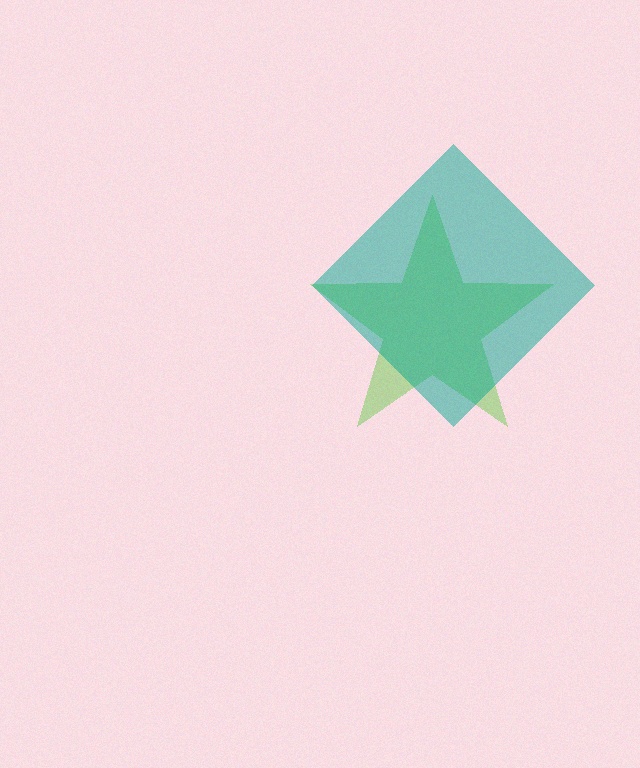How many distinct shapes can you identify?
There are 2 distinct shapes: a lime star, a teal diamond.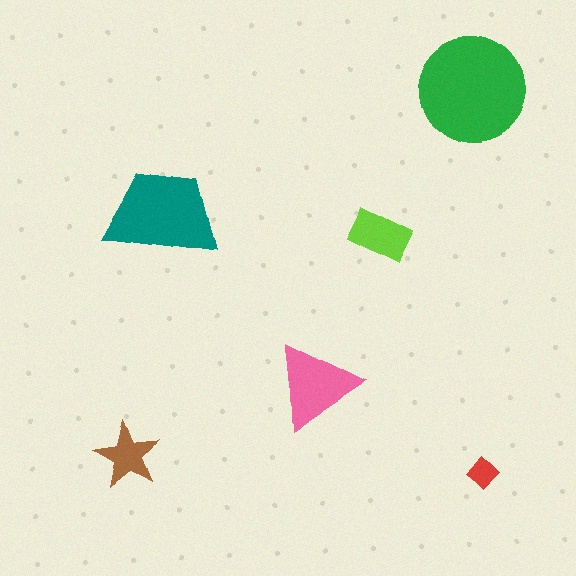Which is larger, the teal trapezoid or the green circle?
The green circle.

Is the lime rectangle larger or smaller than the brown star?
Larger.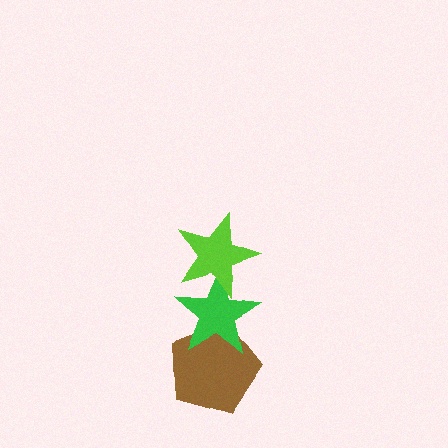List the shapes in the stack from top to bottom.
From top to bottom: the lime star, the green star, the brown pentagon.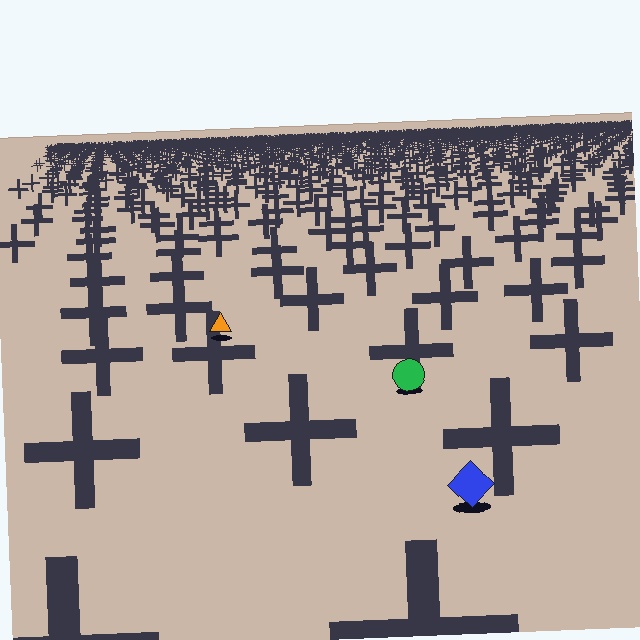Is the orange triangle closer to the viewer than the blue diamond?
No. The blue diamond is closer — you can tell from the texture gradient: the ground texture is coarser near it.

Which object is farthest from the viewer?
The orange triangle is farthest from the viewer. It appears smaller and the ground texture around it is denser.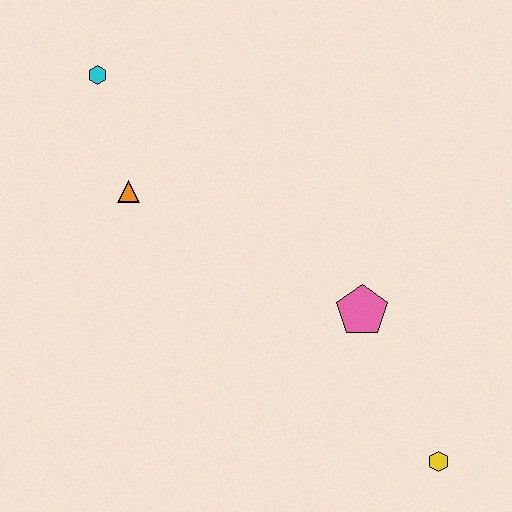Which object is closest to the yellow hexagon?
The pink pentagon is closest to the yellow hexagon.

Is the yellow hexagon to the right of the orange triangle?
Yes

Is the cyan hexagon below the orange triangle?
No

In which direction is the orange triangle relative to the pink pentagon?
The orange triangle is to the left of the pink pentagon.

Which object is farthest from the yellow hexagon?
The cyan hexagon is farthest from the yellow hexagon.